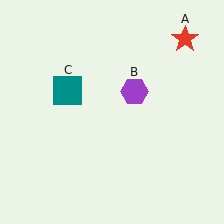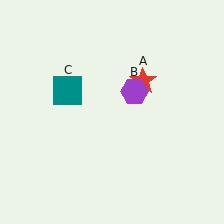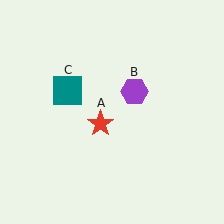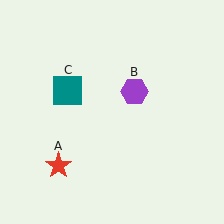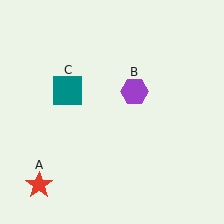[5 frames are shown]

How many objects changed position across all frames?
1 object changed position: red star (object A).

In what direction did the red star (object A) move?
The red star (object A) moved down and to the left.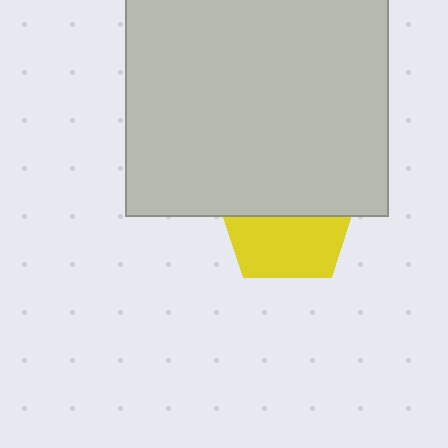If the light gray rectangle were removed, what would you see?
You would see the complete yellow pentagon.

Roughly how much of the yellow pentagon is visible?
About half of it is visible (roughly 48%).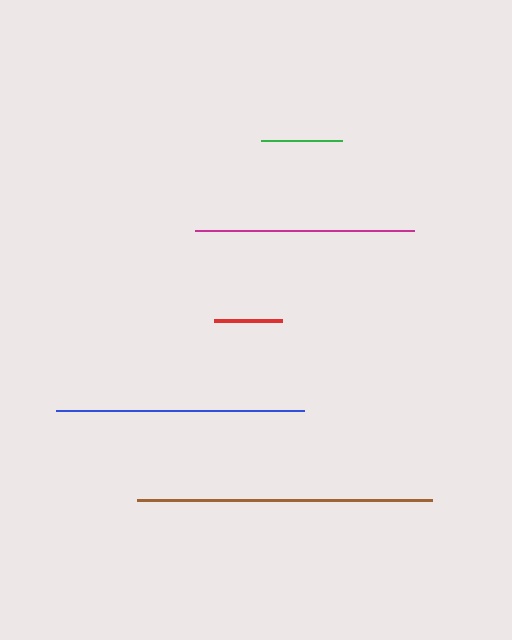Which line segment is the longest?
The brown line is the longest at approximately 295 pixels.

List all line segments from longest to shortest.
From longest to shortest: brown, blue, magenta, green, red.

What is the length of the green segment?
The green segment is approximately 81 pixels long.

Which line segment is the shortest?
The red line is the shortest at approximately 67 pixels.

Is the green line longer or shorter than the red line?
The green line is longer than the red line.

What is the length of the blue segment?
The blue segment is approximately 248 pixels long.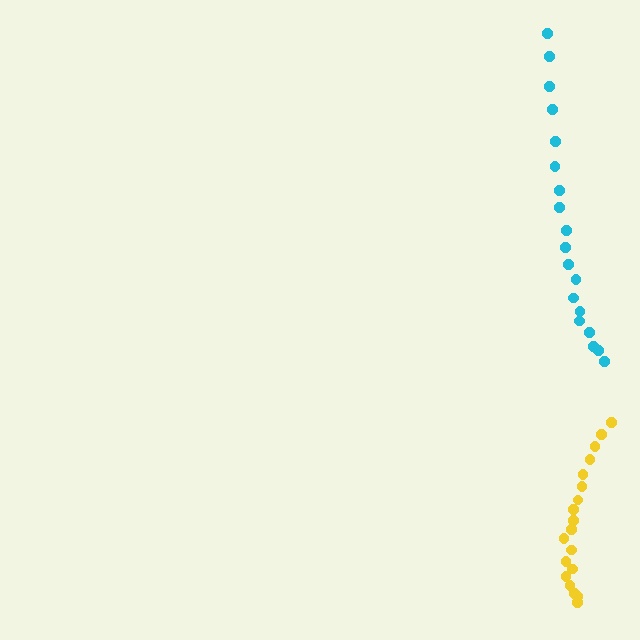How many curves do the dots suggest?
There are 2 distinct paths.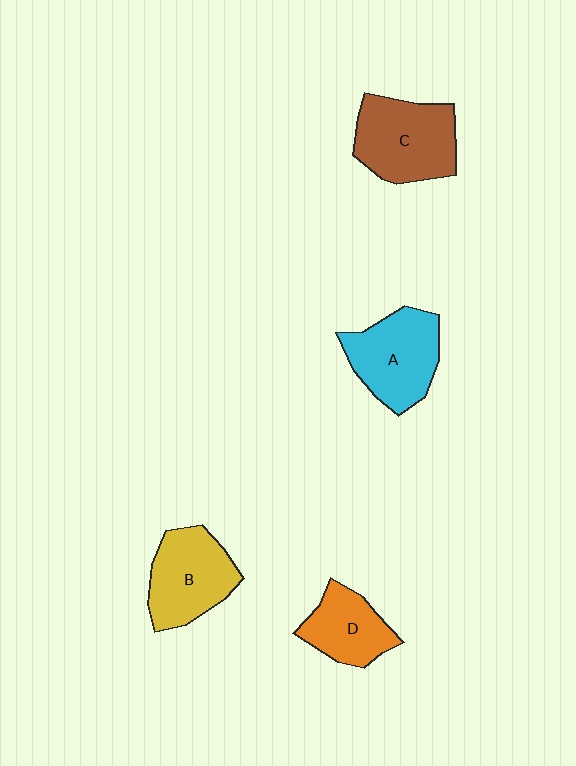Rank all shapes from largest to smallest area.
From largest to smallest: C (brown), A (cyan), B (yellow), D (orange).